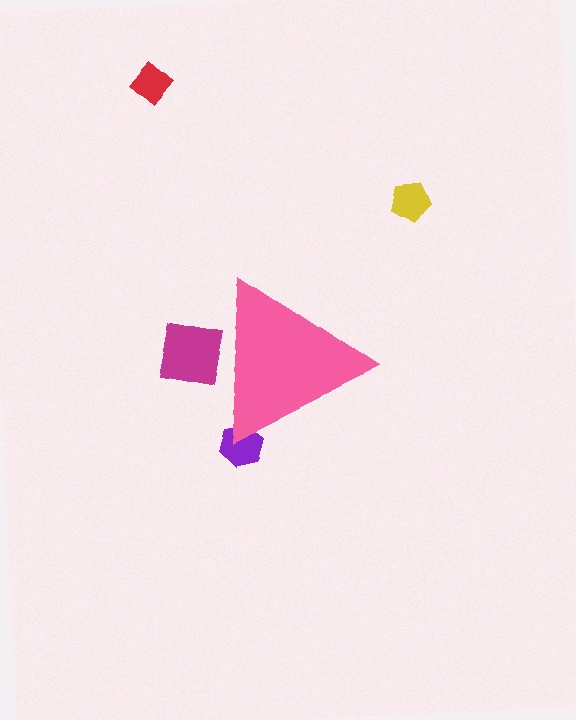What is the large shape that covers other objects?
A pink triangle.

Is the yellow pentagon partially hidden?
No, the yellow pentagon is fully visible.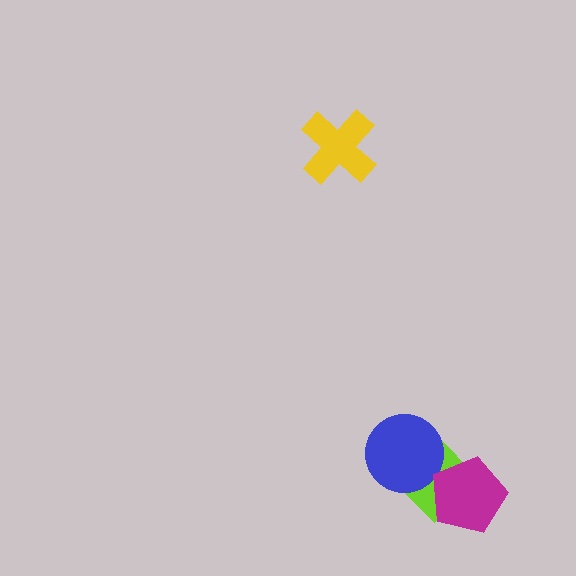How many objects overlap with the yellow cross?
0 objects overlap with the yellow cross.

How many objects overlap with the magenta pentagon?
1 object overlaps with the magenta pentagon.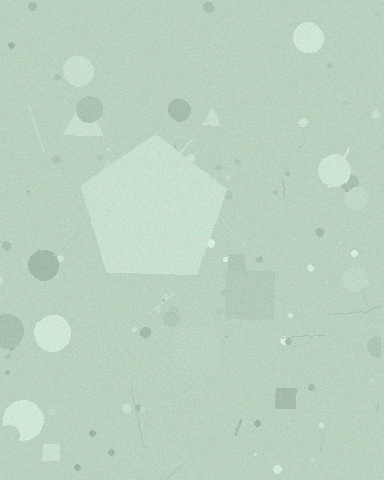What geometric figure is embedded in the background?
A pentagon is embedded in the background.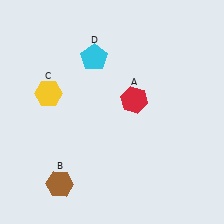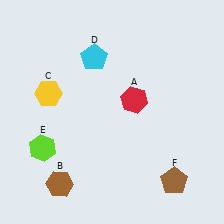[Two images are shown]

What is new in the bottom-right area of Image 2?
A brown pentagon (F) was added in the bottom-right area of Image 2.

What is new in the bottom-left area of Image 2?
A lime hexagon (E) was added in the bottom-left area of Image 2.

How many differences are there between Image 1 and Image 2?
There are 2 differences between the two images.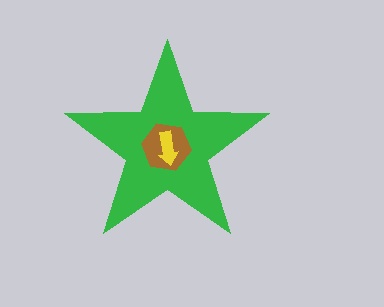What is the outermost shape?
The green star.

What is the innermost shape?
The yellow arrow.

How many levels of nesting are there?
3.